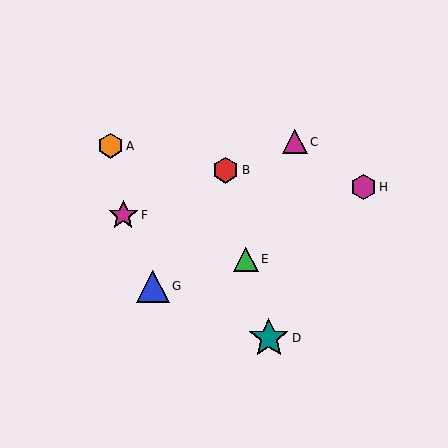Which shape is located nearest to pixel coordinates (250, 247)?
The green triangle (labeled E) at (246, 259) is nearest to that location.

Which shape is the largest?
The teal star (labeled D) is the largest.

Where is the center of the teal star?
The center of the teal star is at (269, 338).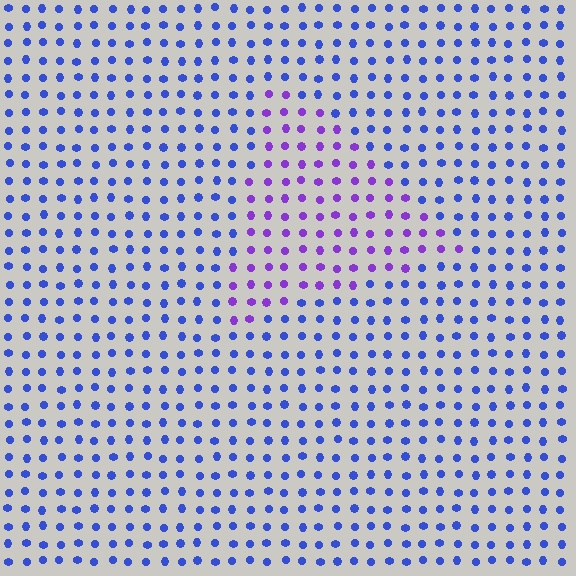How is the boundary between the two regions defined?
The boundary is defined purely by a slight shift in hue (about 42 degrees). Spacing, size, and orientation are identical on both sides.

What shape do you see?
I see a triangle.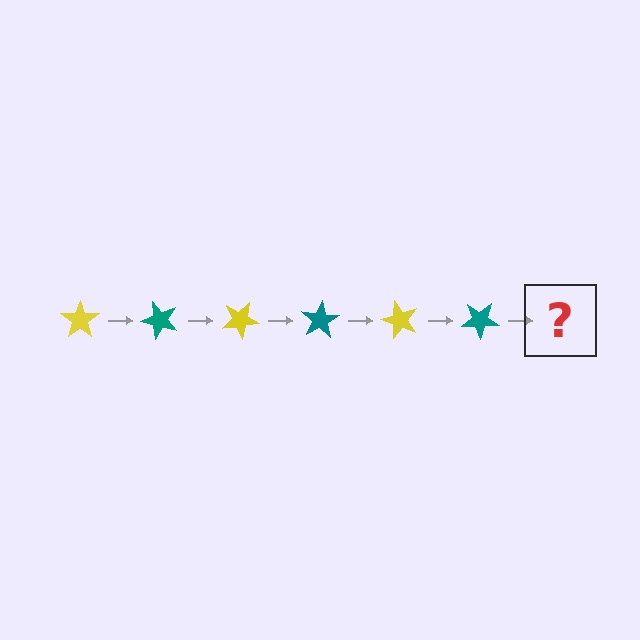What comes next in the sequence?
The next element should be a yellow star, rotated 300 degrees from the start.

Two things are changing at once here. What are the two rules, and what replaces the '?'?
The two rules are that it rotates 50 degrees each step and the color cycles through yellow and teal. The '?' should be a yellow star, rotated 300 degrees from the start.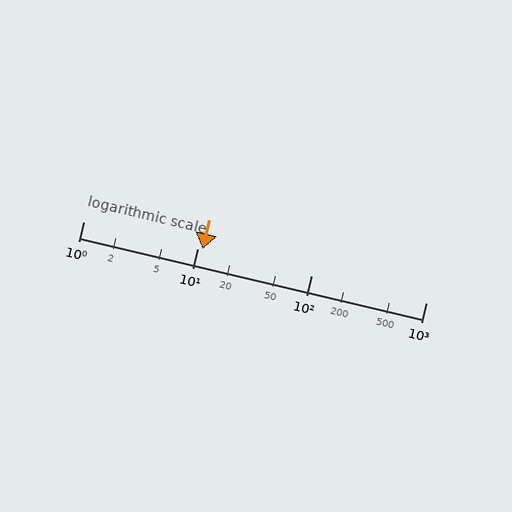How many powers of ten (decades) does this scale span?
The scale spans 3 decades, from 1 to 1000.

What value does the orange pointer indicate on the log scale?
The pointer indicates approximately 11.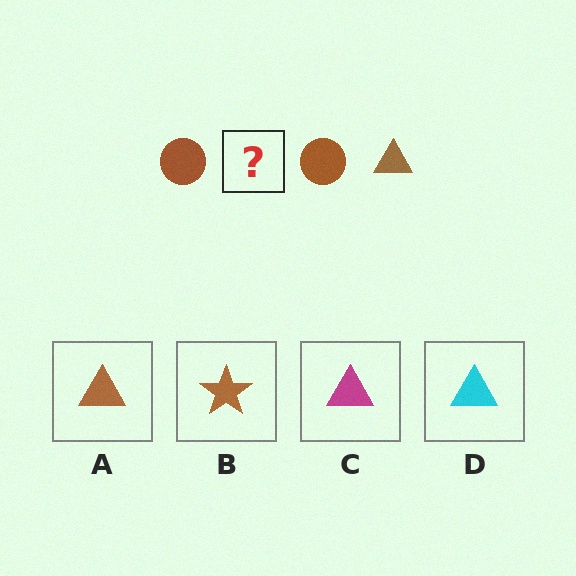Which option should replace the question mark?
Option A.